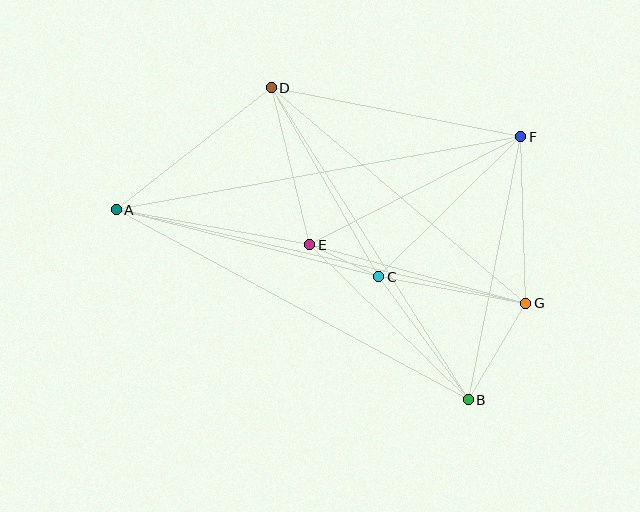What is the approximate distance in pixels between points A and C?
The distance between A and C is approximately 271 pixels.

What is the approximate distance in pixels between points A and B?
The distance between A and B is approximately 400 pixels.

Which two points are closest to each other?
Points C and E are closest to each other.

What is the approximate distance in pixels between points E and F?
The distance between E and F is approximately 237 pixels.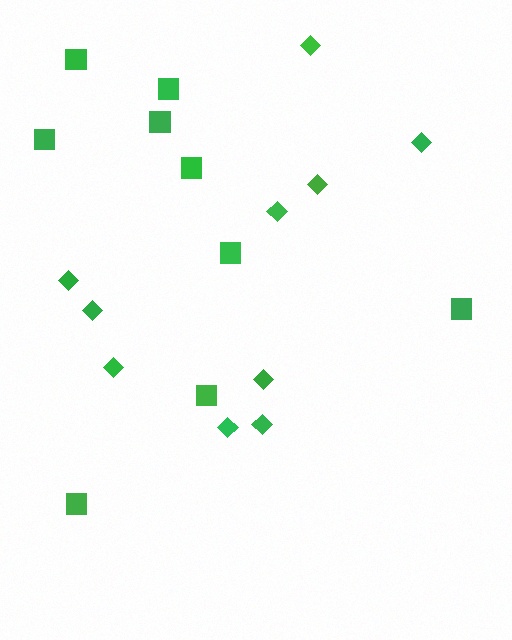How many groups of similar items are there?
There are 2 groups: one group of squares (9) and one group of diamonds (10).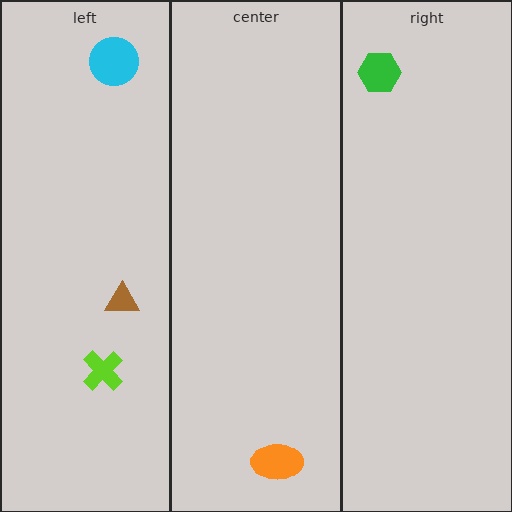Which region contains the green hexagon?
The right region.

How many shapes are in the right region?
1.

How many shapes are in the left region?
3.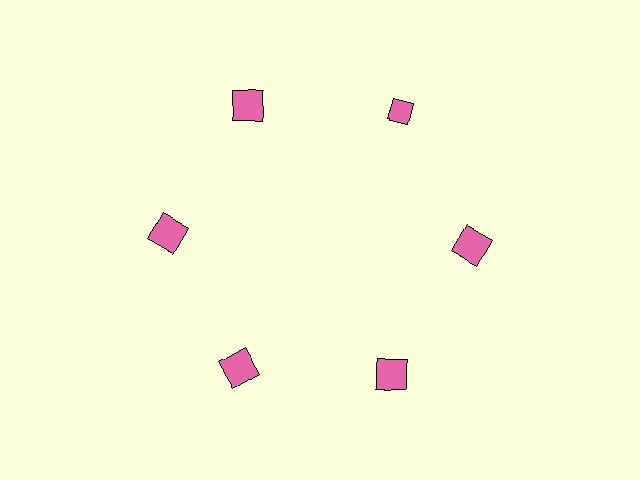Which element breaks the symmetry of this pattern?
The pink diamond at roughly the 1 o'clock position breaks the symmetry. All other shapes are pink squares.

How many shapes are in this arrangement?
There are 6 shapes arranged in a ring pattern.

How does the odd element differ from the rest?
It has a different shape: diamond instead of square.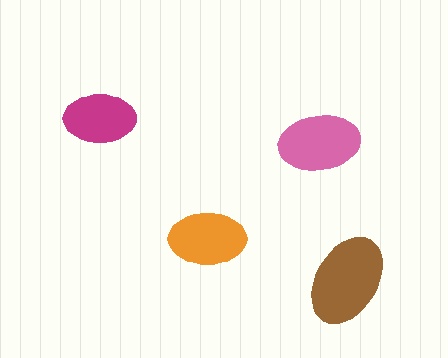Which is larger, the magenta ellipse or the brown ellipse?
The brown one.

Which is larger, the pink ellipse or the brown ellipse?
The brown one.